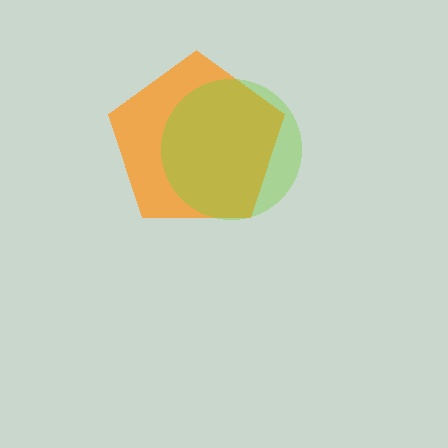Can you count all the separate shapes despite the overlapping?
Yes, there are 2 separate shapes.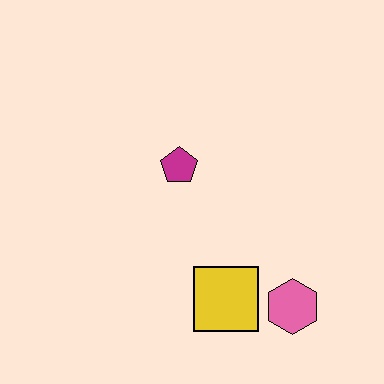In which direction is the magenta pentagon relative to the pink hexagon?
The magenta pentagon is above the pink hexagon.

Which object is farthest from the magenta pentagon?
The pink hexagon is farthest from the magenta pentagon.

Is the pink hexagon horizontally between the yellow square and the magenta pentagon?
No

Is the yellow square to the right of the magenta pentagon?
Yes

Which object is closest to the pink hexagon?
The yellow square is closest to the pink hexagon.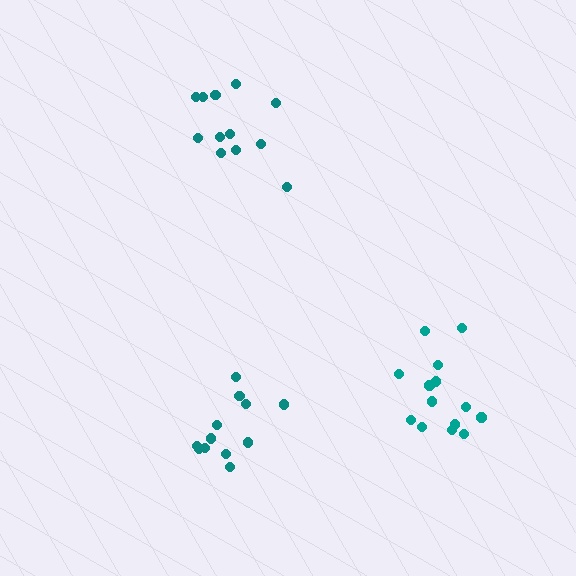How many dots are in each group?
Group 1: 12 dots, Group 2: 14 dots, Group 3: 12 dots (38 total).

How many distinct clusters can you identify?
There are 3 distinct clusters.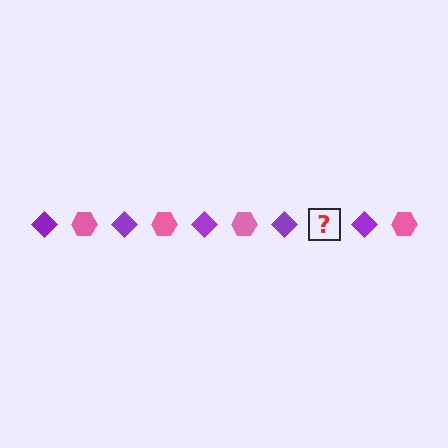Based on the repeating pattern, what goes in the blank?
The blank should be a pink hexagon.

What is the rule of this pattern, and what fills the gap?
The rule is that the pattern alternates between purple diamond and pink hexagon. The gap should be filled with a pink hexagon.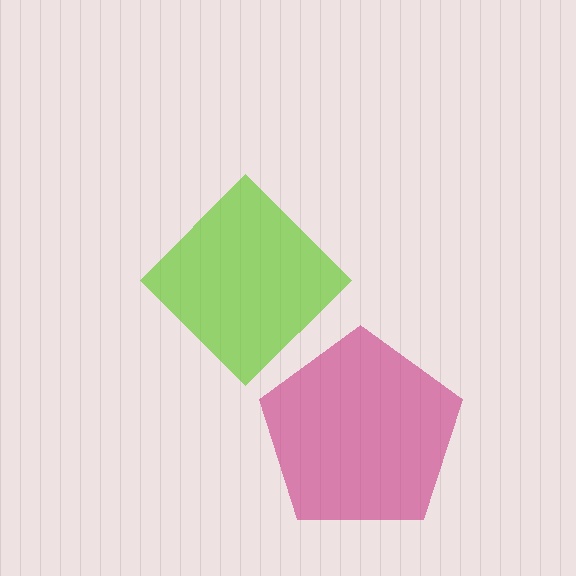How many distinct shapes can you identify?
There are 2 distinct shapes: a lime diamond, a magenta pentagon.